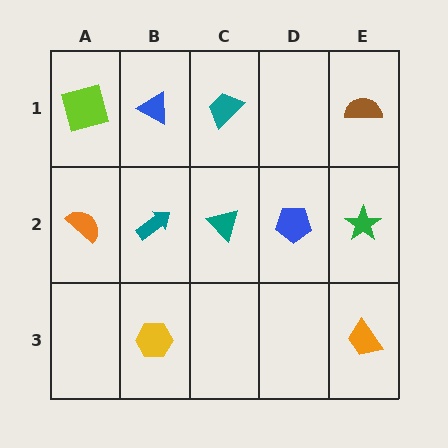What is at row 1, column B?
A blue triangle.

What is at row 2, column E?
A green star.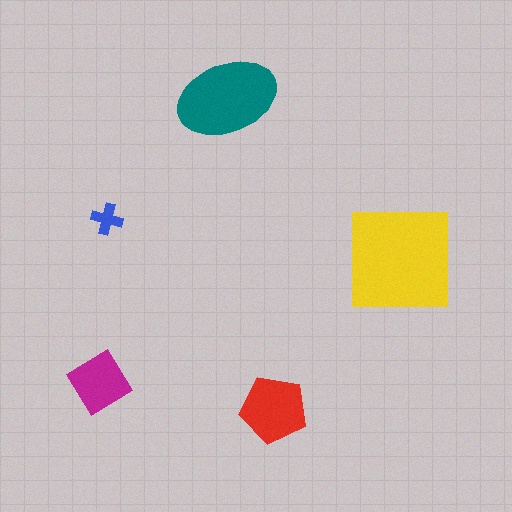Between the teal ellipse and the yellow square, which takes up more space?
The yellow square.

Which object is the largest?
The yellow square.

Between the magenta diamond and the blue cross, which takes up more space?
The magenta diamond.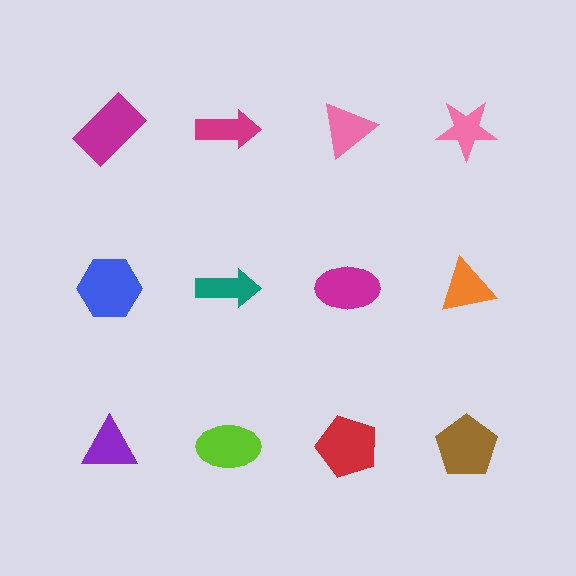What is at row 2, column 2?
A teal arrow.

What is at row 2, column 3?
A magenta ellipse.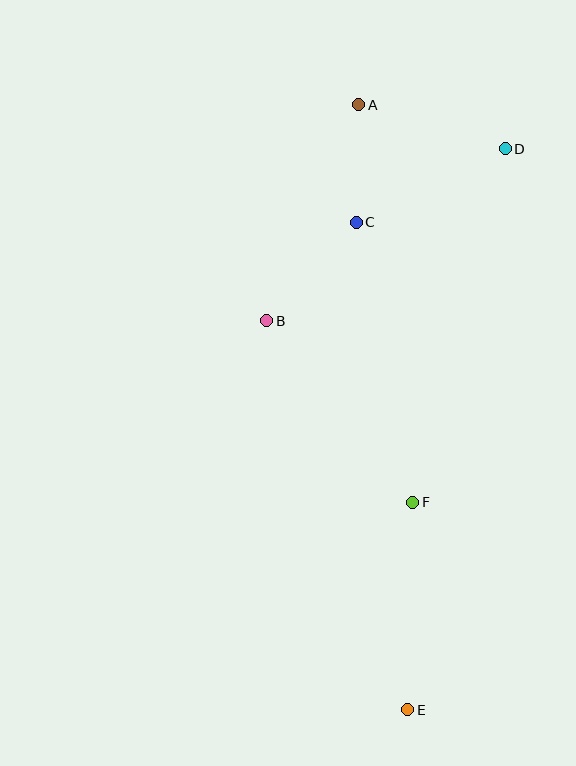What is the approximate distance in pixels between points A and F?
The distance between A and F is approximately 401 pixels.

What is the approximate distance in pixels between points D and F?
The distance between D and F is approximately 366 pixels.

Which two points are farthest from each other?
Points A and E are farthest from each other.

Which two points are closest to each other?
Points A and C are closest to each other.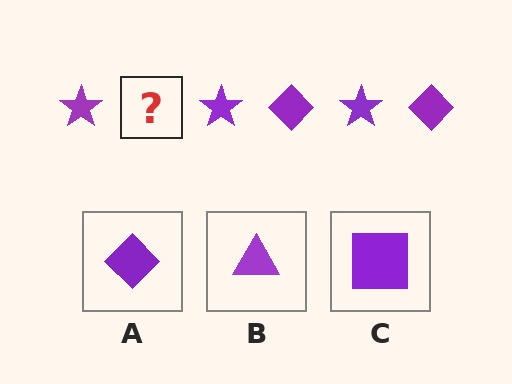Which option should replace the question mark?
Option A.